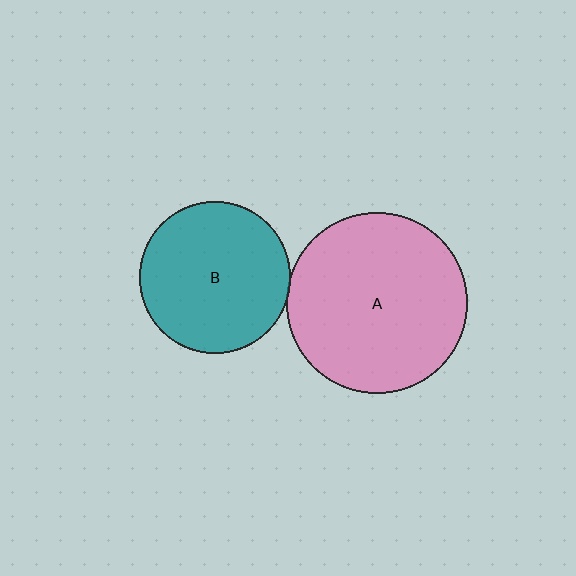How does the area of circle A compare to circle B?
Approximately 1.4 times.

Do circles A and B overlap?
Yes.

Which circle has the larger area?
Circle A (pink).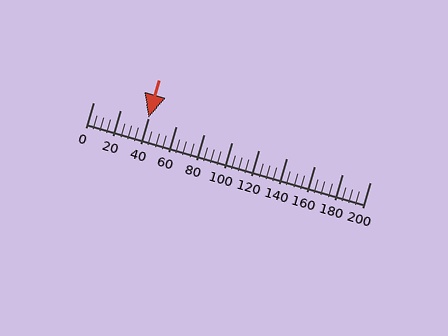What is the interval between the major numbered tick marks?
The major tick marks are spaced 20 units apart.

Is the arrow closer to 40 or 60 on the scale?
The arrow is closer to 40.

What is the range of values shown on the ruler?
The ruler shows values from 0 to 200.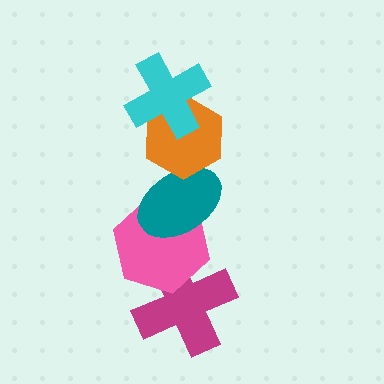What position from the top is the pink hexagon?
The pink hexagon is 4th from the top.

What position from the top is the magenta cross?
The magenta cross is 5th from the top.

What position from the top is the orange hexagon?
The orange hexagon is 2nd from the top.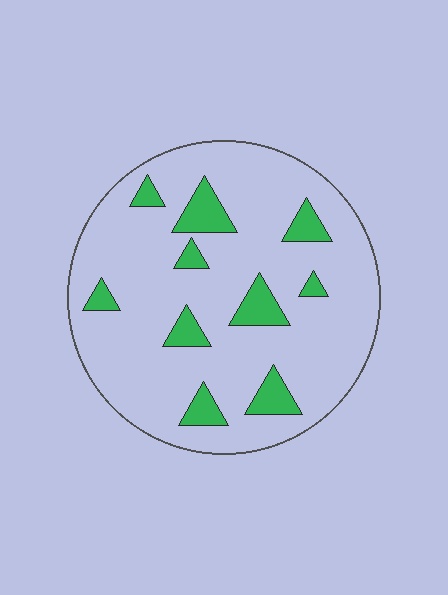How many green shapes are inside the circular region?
10.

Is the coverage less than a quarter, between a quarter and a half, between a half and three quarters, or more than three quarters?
Less than a quarter.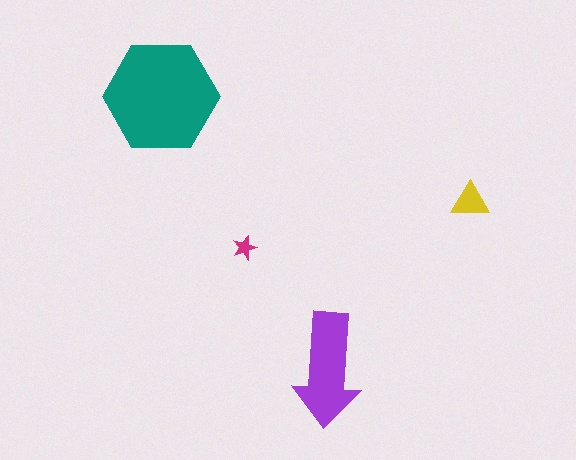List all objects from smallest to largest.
The magenta star, the yellow triangle, the purple arrow, the teal hexagon.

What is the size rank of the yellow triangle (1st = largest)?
3rd.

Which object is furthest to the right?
The yellow triangle is rightmost.